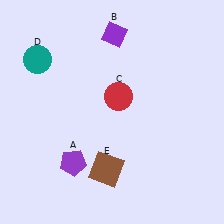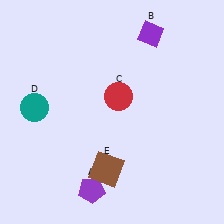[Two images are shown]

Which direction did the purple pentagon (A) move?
The purple pentagon (A) moved down.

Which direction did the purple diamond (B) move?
The purple diamond (B) moved right.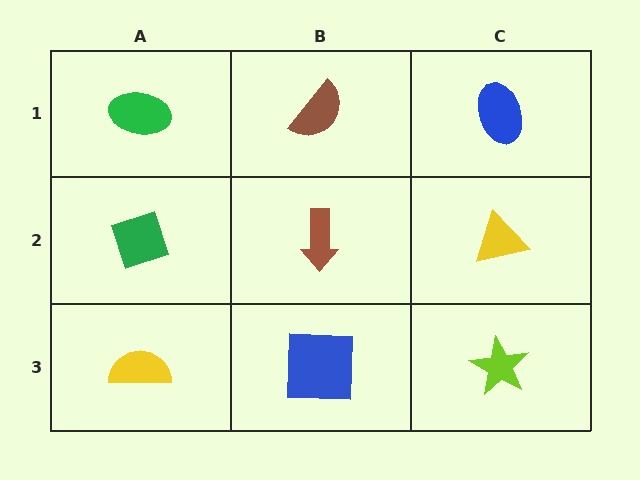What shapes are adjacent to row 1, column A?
A green diamond (row 2, column A), a brown semicircle (row 1, column B).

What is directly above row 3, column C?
A yellow triangle.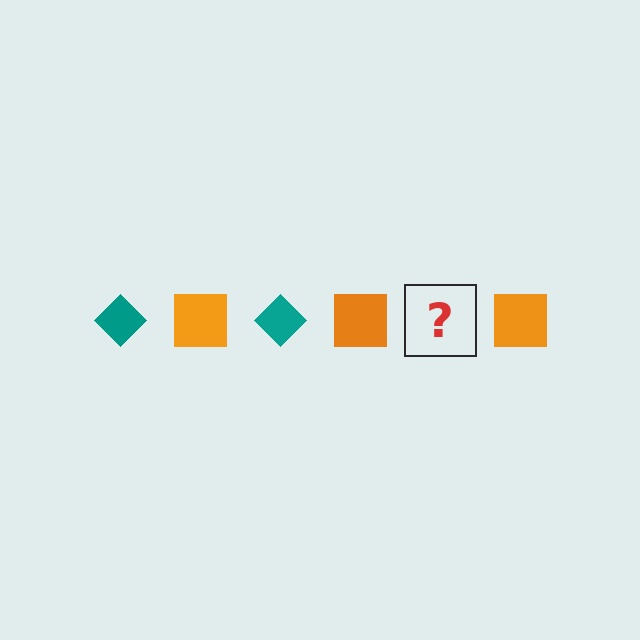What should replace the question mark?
The question mark should be replaced with a teal diamond.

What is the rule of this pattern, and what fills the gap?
The rule is that the pattern alternates between teal diamond and orange square. The gap should be filled with a teal diamond.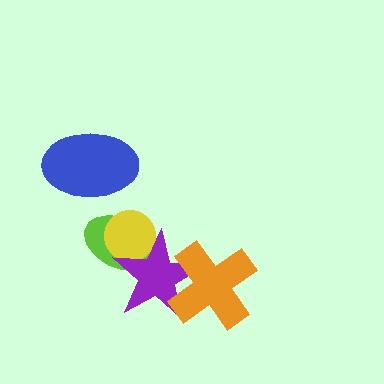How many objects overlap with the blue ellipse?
0 objects overlap with the blue ellipse.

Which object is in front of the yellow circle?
The purple star is in front of the yellow circle.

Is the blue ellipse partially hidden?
No, no other shape covers it.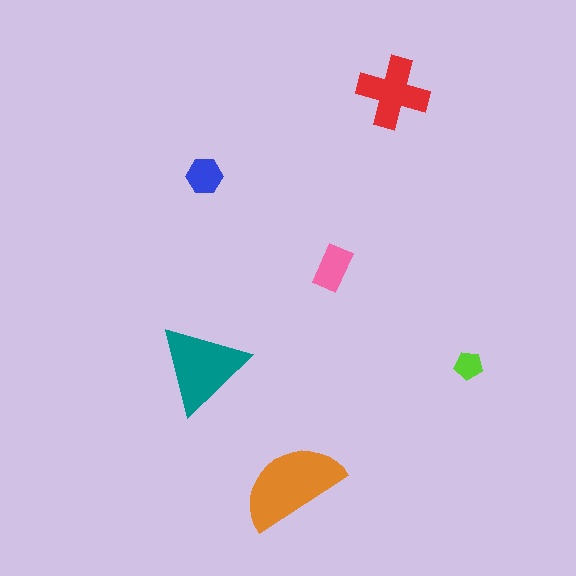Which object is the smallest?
The lime pentagon.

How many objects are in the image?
There are 6 objects in the image.